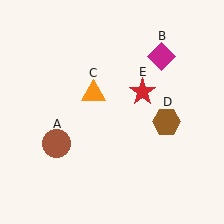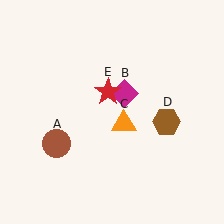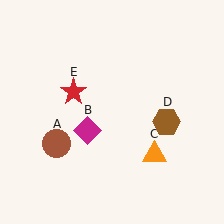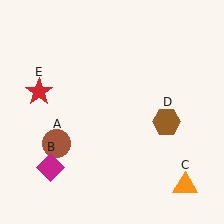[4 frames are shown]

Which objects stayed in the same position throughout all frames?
Brown circle (object A) and brown hexagon (object D) remained stationary.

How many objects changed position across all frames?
3 objects changed position: magenta diamond (object B), orange triangle (object C), red star (object E).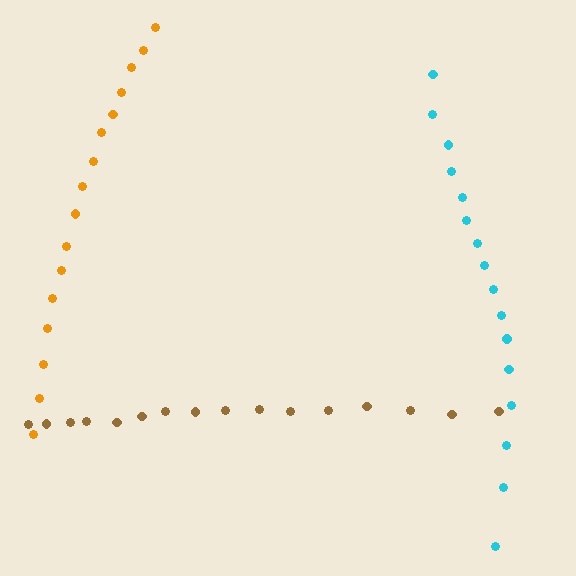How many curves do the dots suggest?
There are 3 distinct paths.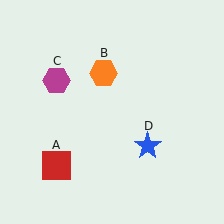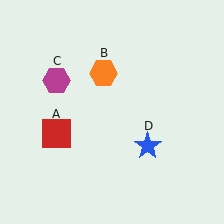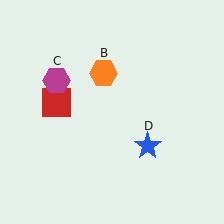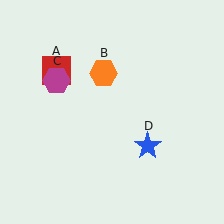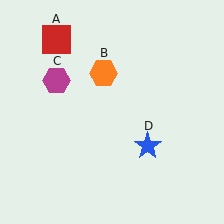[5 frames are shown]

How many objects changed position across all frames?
1 object changed position: red square (object A).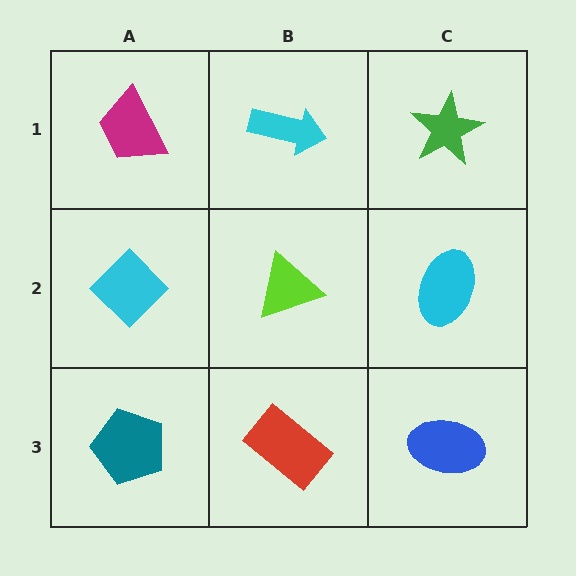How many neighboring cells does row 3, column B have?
3.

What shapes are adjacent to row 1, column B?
A lime triangle (row 2, column B), a magenta trapezoid (row 1, column A), a green star (row 1, column C).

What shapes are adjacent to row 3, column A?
A cyan diamond (row 2, column A), a red rectangle (row 3, column B).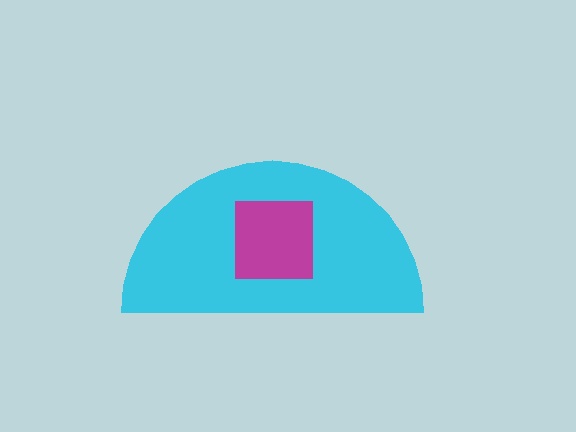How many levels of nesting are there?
2.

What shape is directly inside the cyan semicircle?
The magenta square.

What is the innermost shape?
The magenta square.